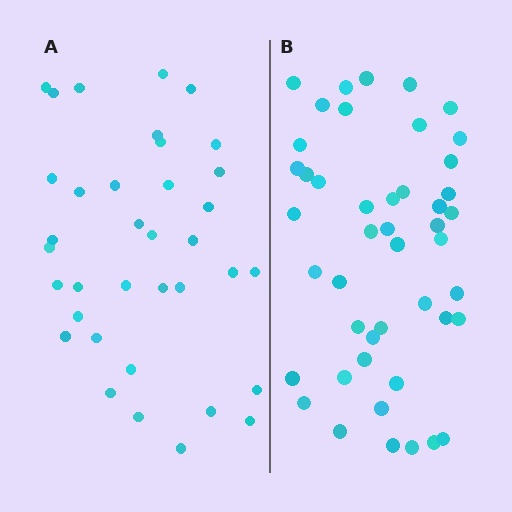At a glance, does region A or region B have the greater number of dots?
Region B (the right region) has more dots.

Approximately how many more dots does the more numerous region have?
Region B has roughly 10 or so more dots than region A.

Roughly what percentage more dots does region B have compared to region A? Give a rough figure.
About 30% more.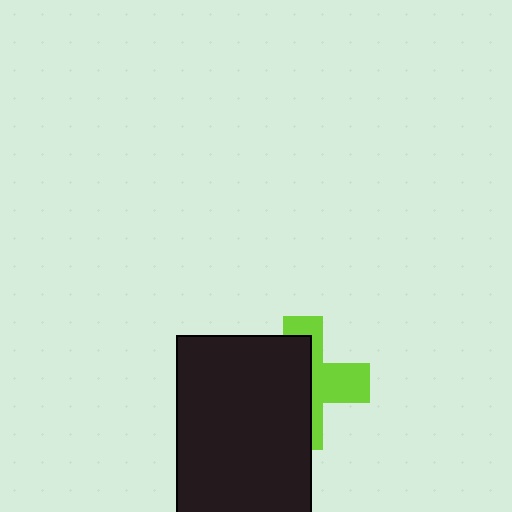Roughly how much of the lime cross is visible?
A small part of it is visible (roughly 44%).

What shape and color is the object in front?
The object in front is a black rectangle.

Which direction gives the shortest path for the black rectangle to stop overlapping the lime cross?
Moving left gives the shortest separation.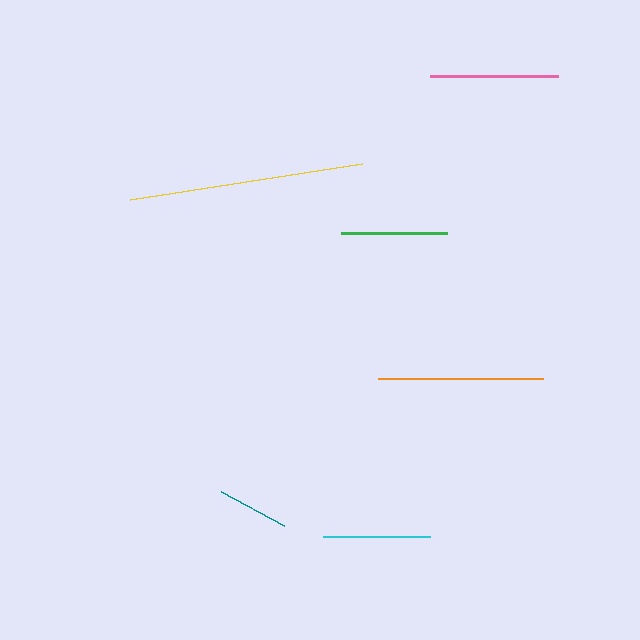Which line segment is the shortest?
The teal line is the shortest at approximately 71 pixels.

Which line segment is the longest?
The yellow line is the longest at approximately 235 pixels.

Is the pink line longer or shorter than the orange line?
The orange line is longer than the pink line.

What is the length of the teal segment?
The teal segment is approximately 71 pixels long.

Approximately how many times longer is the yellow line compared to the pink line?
The yellow line is approximately 1.8 times the length of the pink line.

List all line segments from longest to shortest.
From longest to shortest: yellow, orange, pink, cyan, green, teal.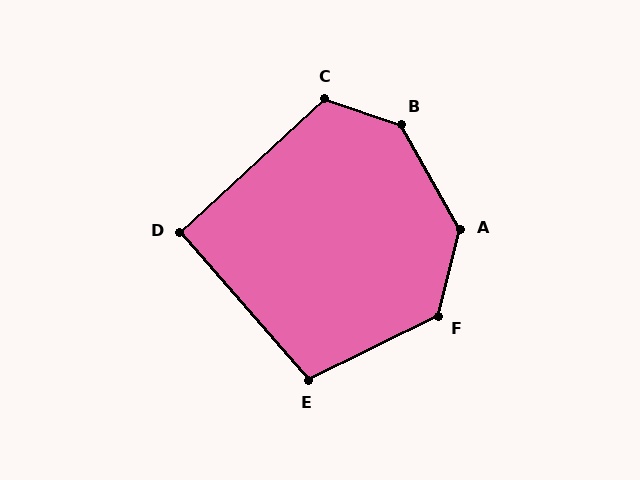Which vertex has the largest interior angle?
B, at approximately 138 degrees.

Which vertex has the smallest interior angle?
D, at approximately 91 degrees.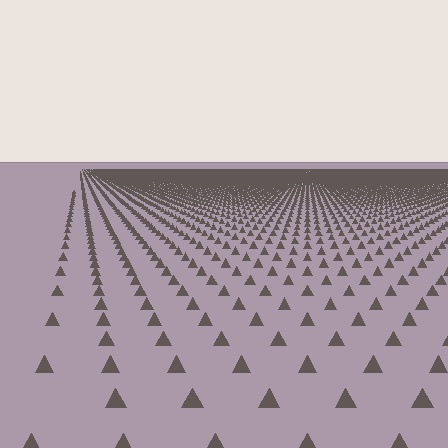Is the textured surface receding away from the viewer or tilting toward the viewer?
The surface is receding away from the viewer. Texture elements get smaller and denser toward the top.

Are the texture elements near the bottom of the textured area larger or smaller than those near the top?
Larger. Near the bottom, elements are closer to the viewer and appear at a bigger on-screen size.